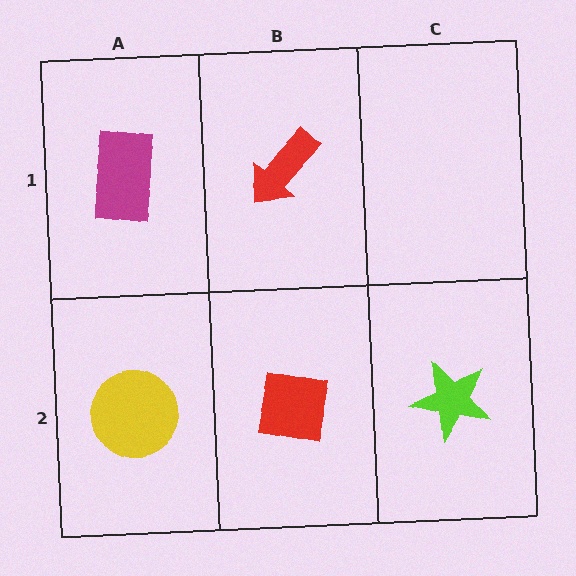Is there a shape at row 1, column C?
No, that cell is empty.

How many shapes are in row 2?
3 shapes.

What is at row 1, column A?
A magenta rectangle.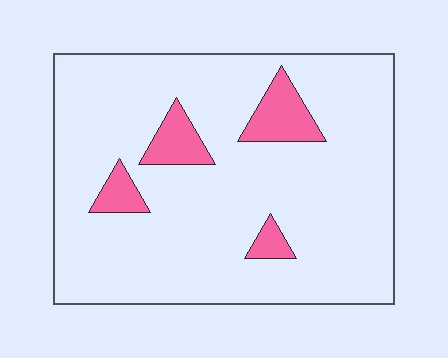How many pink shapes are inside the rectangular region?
4.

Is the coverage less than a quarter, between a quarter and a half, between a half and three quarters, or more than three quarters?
Less than a quarter.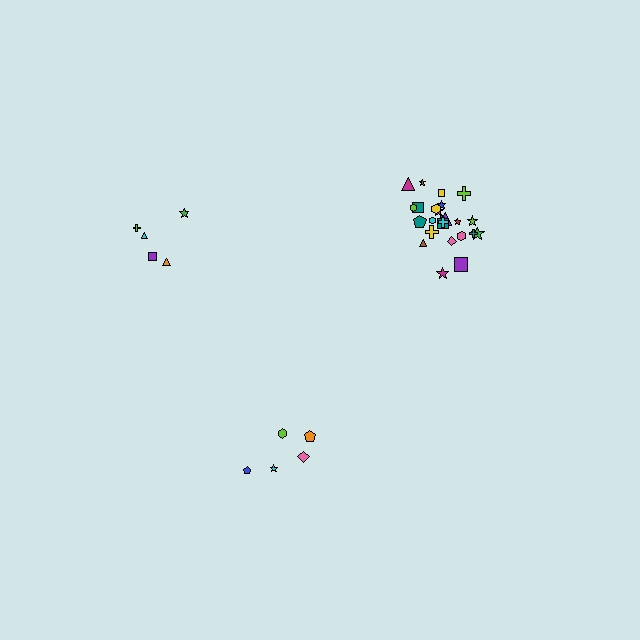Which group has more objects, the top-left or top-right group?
The top-right group.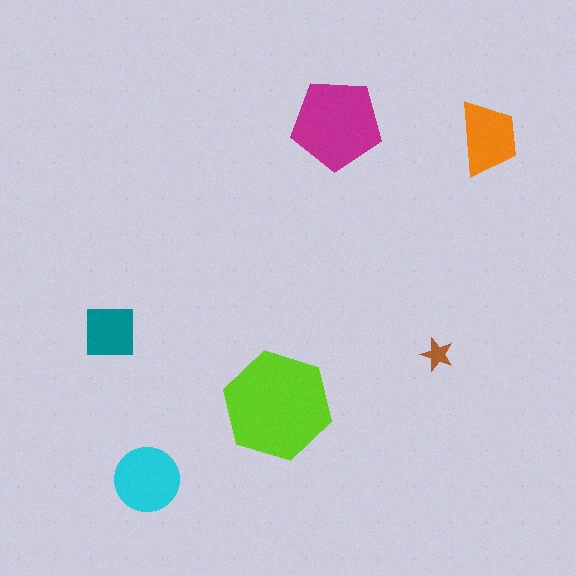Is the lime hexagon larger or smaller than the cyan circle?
Larger.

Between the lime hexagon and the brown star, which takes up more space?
The lime hexagon.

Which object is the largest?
The lime hexagon.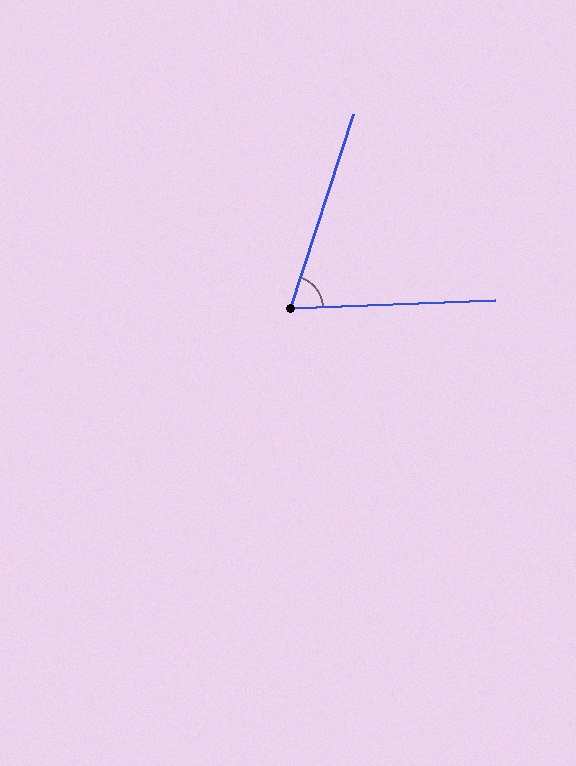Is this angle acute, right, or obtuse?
It is acute.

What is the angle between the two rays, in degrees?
Approximately 70 degrees.